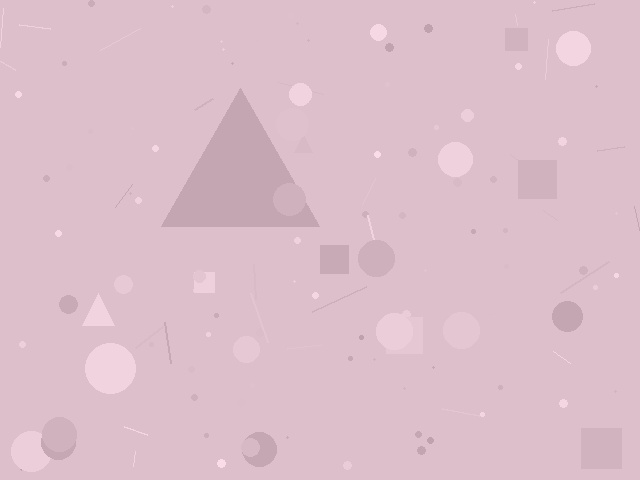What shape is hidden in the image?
A triangle is hidden in the image.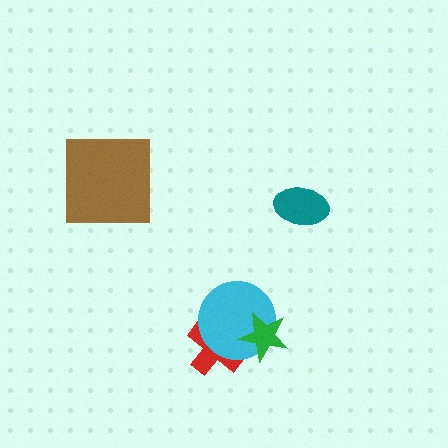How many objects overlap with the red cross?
2 objects overlap with the red cross.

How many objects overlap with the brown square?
0 objects overlap with the brown square.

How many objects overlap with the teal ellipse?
0 objects overlap with the teal ellipse.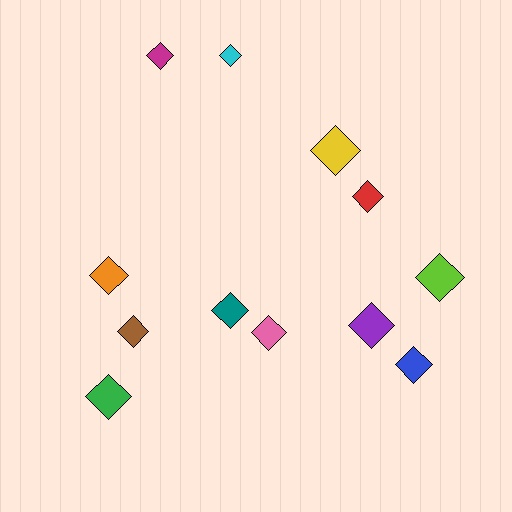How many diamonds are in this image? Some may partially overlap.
There are 12 diamonds.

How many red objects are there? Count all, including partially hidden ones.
There is 1 red object.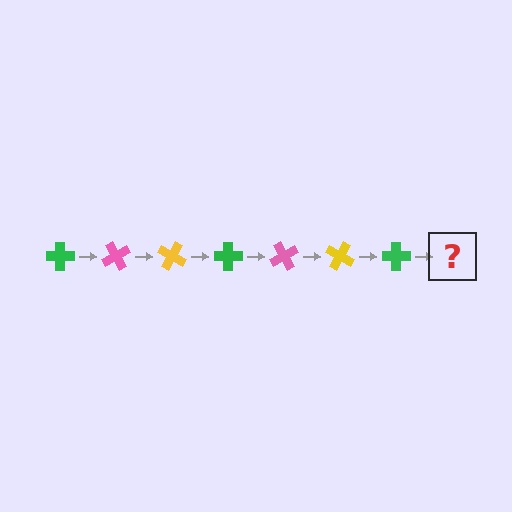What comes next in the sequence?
The next element should be a pink cross, rotated 420 degrees from the start.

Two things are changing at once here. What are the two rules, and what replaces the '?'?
The two rules are that it rotates 60 degrees each step and the color cycles through green, pink, and yellow. The '?' should be a pink cross, rotated 420 degrees from the start.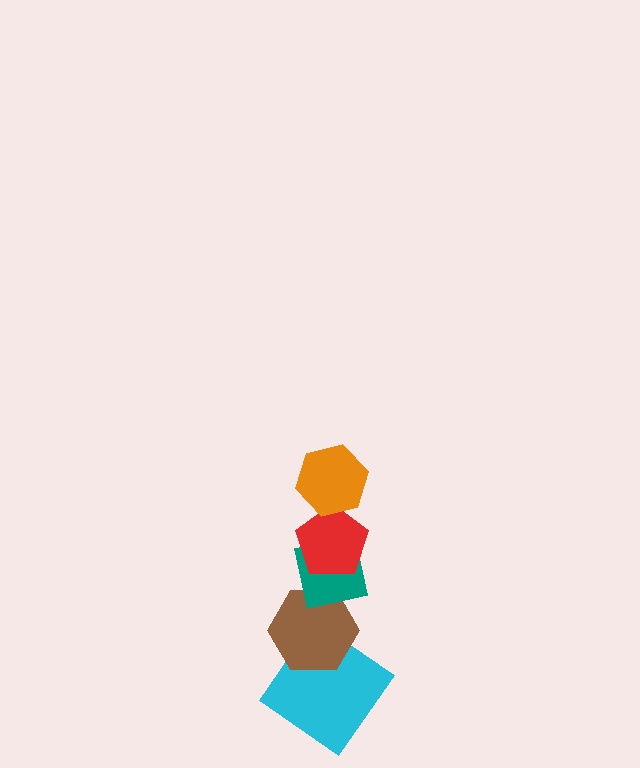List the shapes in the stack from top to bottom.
From top to bottom: the orange hexagon, the red pentagon, the teal square, the brown hexagon, the cyan diamond.